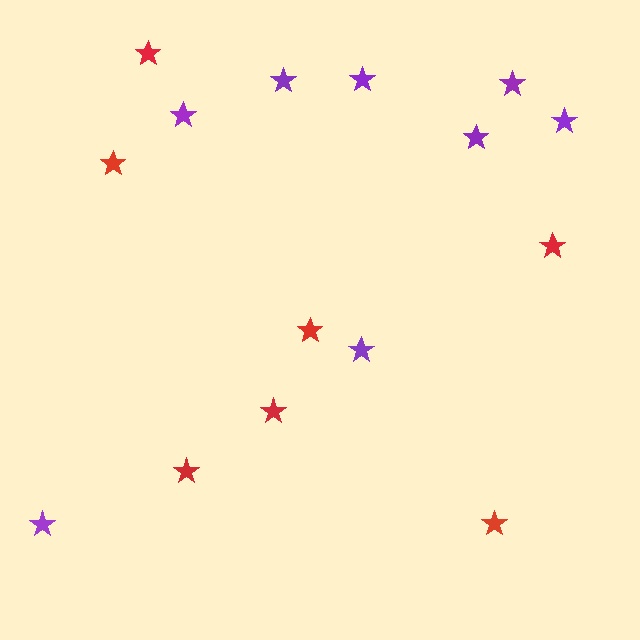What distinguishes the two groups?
There are 2 groups: one group of purple stars (8) and one group of red stars (7).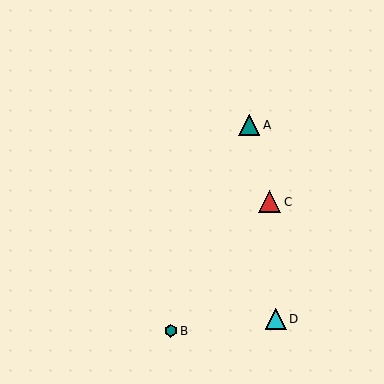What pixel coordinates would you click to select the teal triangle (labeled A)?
Click at (249, 125) to select the teal triangle A.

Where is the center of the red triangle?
The center of the red triangle is at (269, 202).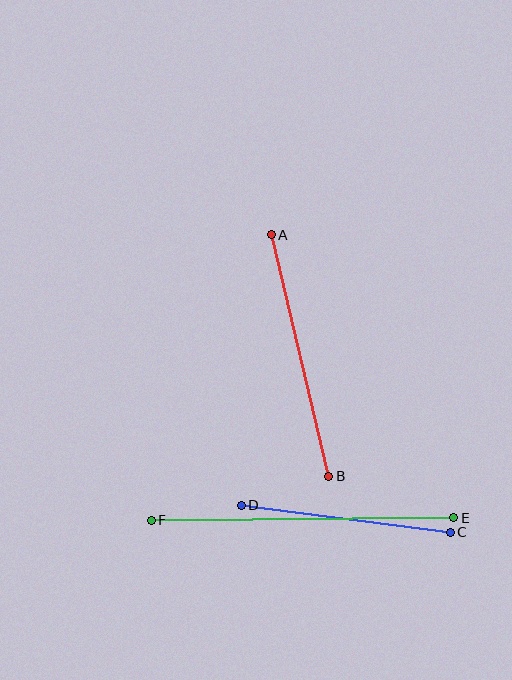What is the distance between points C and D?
The distance is approximately 211 pixels.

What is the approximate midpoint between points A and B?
The midpoint is at approximately (300, 355) pixels.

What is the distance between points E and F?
The distance is approximately 303 pixels.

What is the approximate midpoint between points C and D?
The midpoint is at approximately (346, 519) pixels.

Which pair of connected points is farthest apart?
Points E and F are farthest apart.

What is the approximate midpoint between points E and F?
The midpoint is at approximately (302, 519) pixels.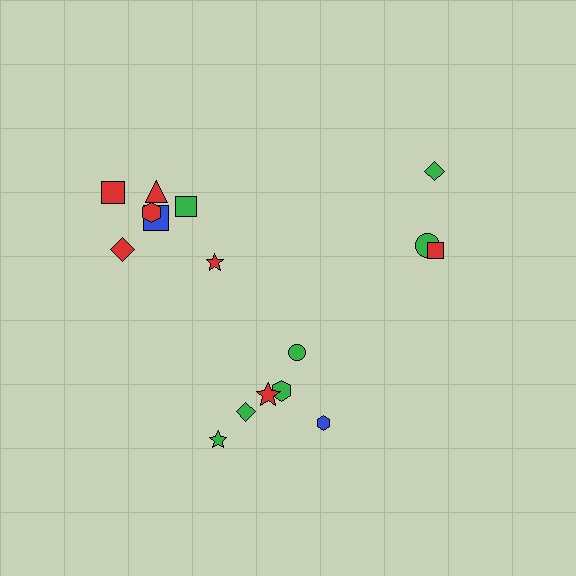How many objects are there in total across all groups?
There are 16 objects.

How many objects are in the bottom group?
There are 6 objects.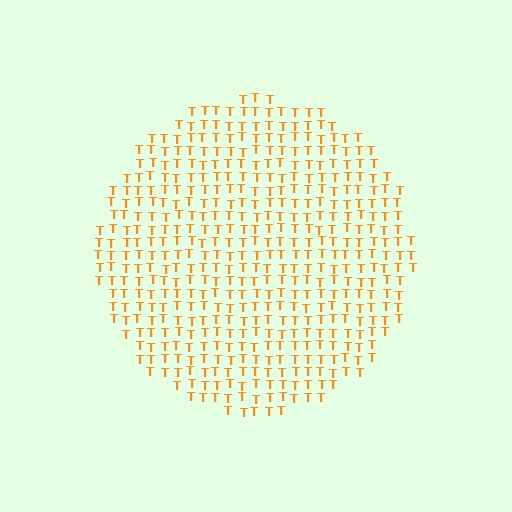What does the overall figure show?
The overall figure shows a circle.